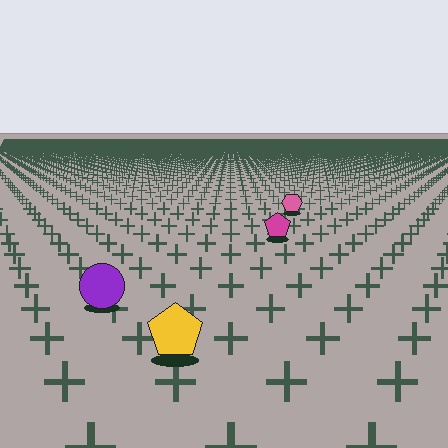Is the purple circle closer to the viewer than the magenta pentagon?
Yes. The purple circle is closer — you can tell from the texture gradient: the ground texture is coarser near it.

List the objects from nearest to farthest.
From nearest to farthest: the yellow pentagon, the purple circle, the magenta pentagon, the pink hexagon.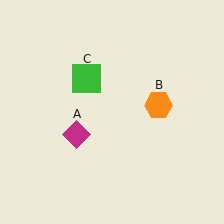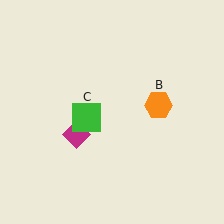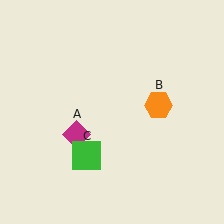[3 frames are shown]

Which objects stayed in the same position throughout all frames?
Magenta diamond (object A) and orange hexagon (object B) remained stationary.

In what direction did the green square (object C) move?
The green square (object C) moved down.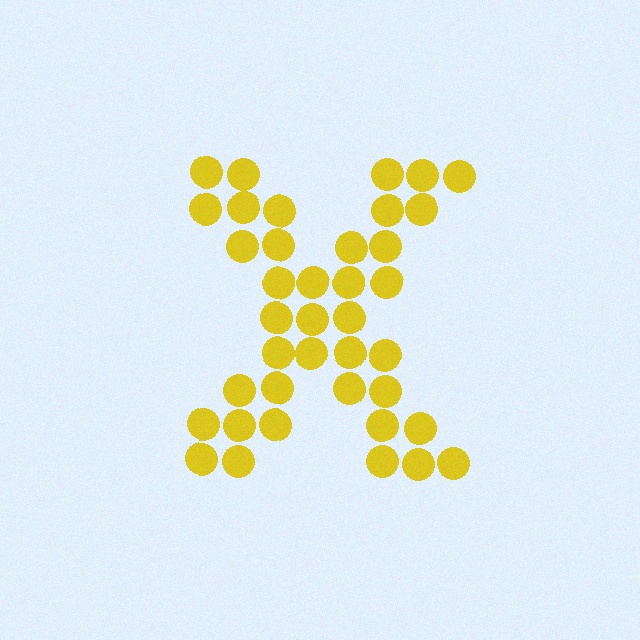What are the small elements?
The small elements are circles.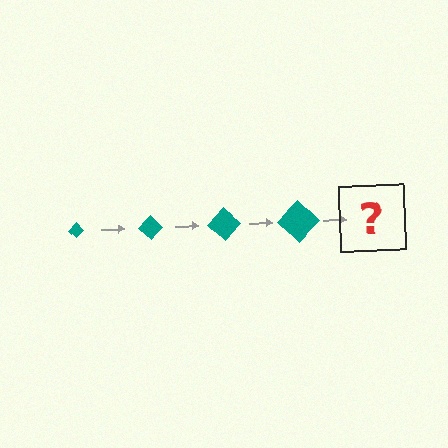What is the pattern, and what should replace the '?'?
The pattern is that the diamond gets progressively larger each step. The '?' should be a teal diamond, larger than the previous one.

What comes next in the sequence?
The next element should be a teal diamond, larger than the previous one.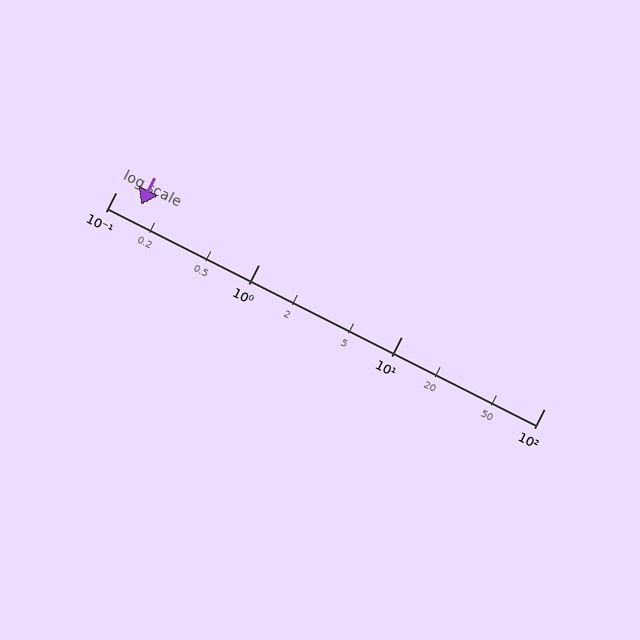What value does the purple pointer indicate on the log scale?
The pointer indicates approximately 0.15.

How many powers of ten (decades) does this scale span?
The scale spans 3 decades, from 0.1 to 100.